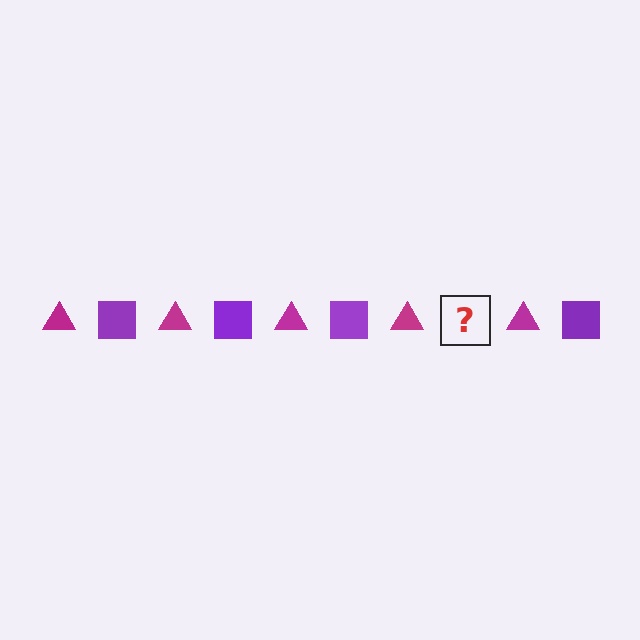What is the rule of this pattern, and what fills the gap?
The rule is that the pattern alternates between magenta triangle and purple square. The gap should be filled with a purple square.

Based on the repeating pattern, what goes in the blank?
The blank should be a purple square.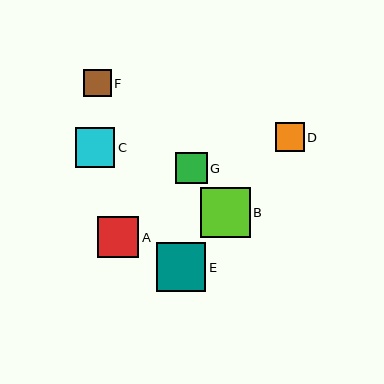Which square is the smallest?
Square F is the smallest with a size of approximately 27 pixels.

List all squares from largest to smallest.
From largest to smallest: B, E, A, C, G, D, F.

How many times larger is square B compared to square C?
Square B is approximately 1.3 times the size of square C.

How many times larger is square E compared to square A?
Square E is approximately 1.2 times the size of square A.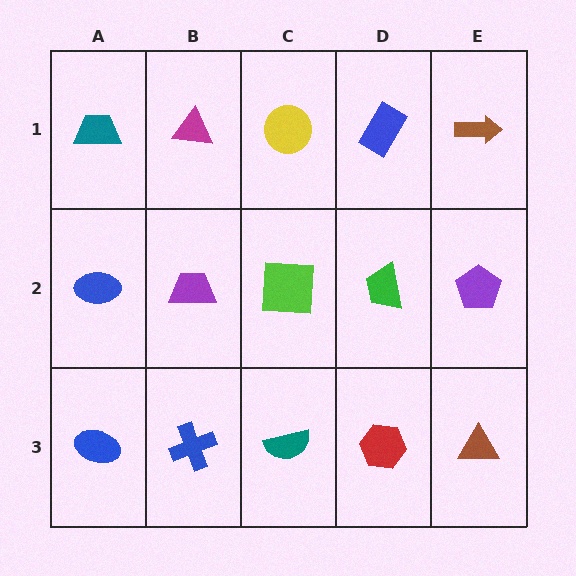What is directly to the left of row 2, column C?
A purple trapezoid.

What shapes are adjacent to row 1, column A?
A blue ellipse (row 2, column A), a magenta triangle (row 1, column B).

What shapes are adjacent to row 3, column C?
A lime square (row 2, column C), a blue cross (row 3, column B), a red hexagon (row 3, column D).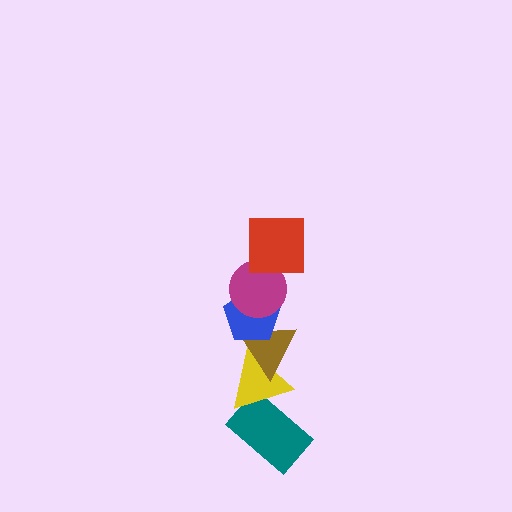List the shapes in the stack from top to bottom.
From top to bottom: the red square, the magenta circle, the blue pentagon, the brown triangle, the yellow triangle, the teal rectangle.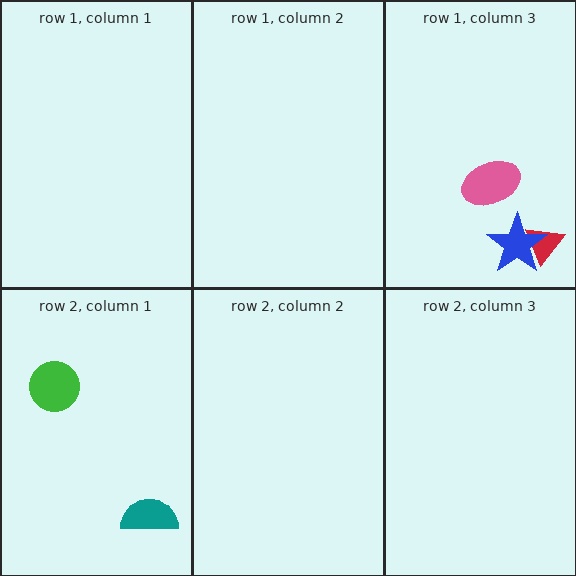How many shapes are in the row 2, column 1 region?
2.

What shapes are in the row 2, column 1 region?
The green circle, the teal semicircle.